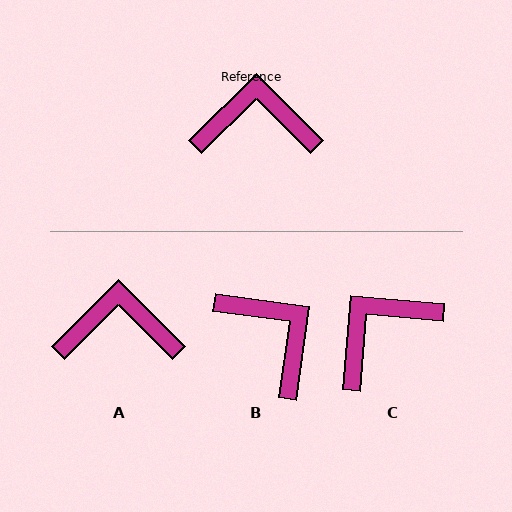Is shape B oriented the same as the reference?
No, it is off by about 53 degrees.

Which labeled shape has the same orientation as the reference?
A.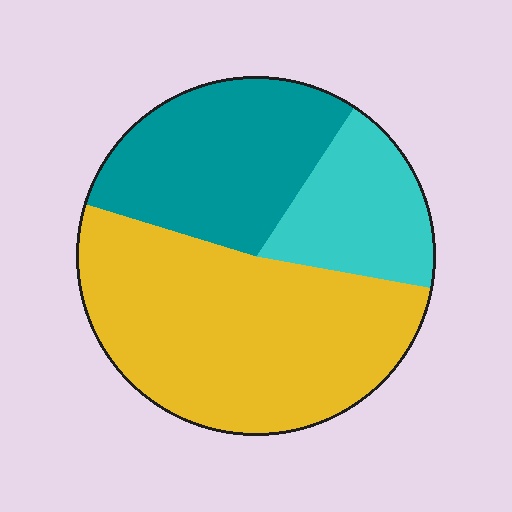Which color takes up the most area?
Yellow, at roughly 50%.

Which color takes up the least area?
Cyan, at roughly 20%.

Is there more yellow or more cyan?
Yellow.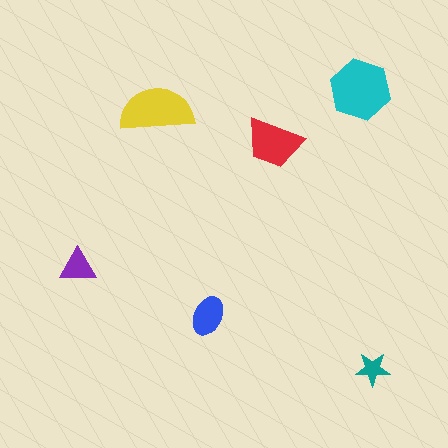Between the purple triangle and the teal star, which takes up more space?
The purple triangle.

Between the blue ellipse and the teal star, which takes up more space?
The blue ellipse.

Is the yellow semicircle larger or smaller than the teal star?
Larger.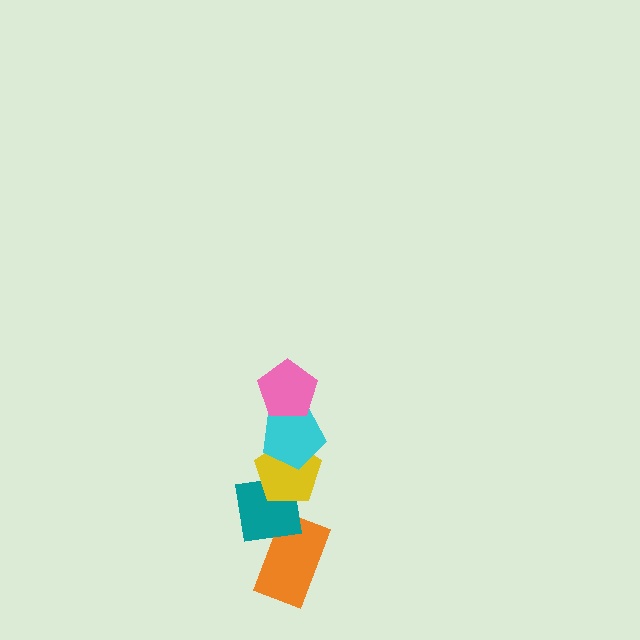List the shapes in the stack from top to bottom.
From top to bottom: the pink pentagon, the cyan pentagon, the yellow pentagon, the teal square, the orange rectangle.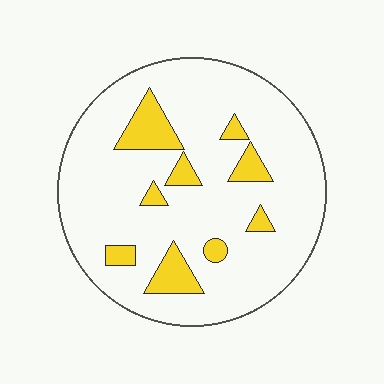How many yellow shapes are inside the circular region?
9.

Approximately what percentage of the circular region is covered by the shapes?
Approximately 15%.